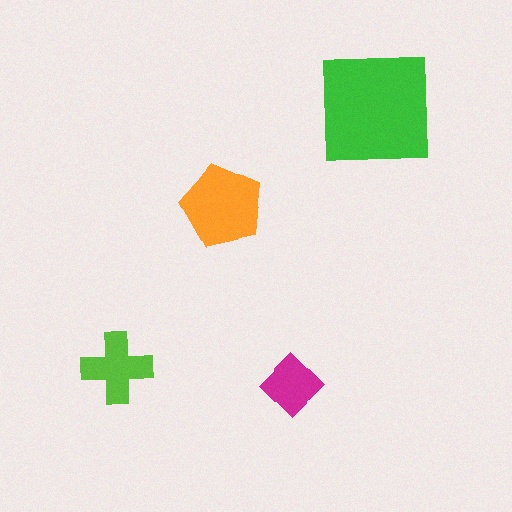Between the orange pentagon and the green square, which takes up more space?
The green square.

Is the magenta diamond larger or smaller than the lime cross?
Smaller.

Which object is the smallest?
The magenta diamond.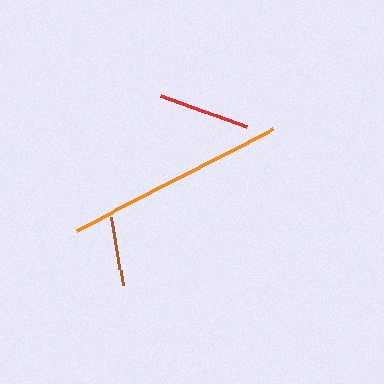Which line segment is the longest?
The orange line is the longest at approximately 220 pixels.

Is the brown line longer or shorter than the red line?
The red line is longer than the brown line.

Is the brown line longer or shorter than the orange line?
The orange line is longer than the brown line.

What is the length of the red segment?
The red segment is approximately 90 pixels long.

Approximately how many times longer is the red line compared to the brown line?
The red line is approximately 1.3 times the length of the brown line.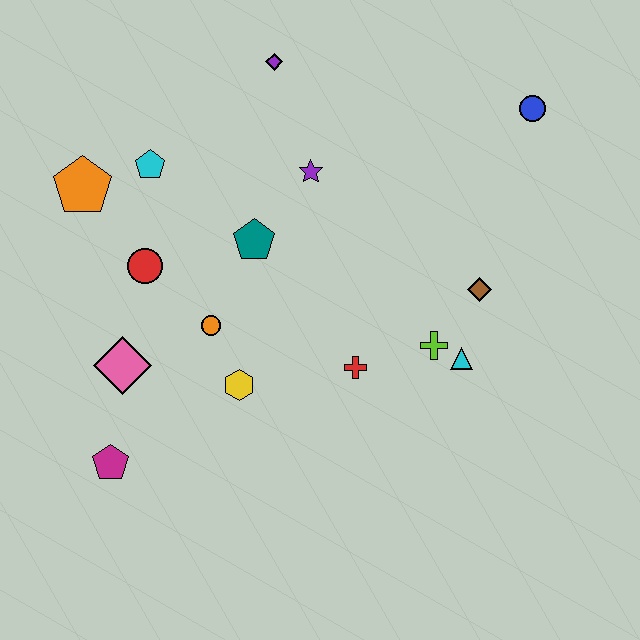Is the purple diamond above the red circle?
Yes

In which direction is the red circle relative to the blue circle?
The red circle is to the left of the blue circle.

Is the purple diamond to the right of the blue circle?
No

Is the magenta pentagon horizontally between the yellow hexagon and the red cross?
No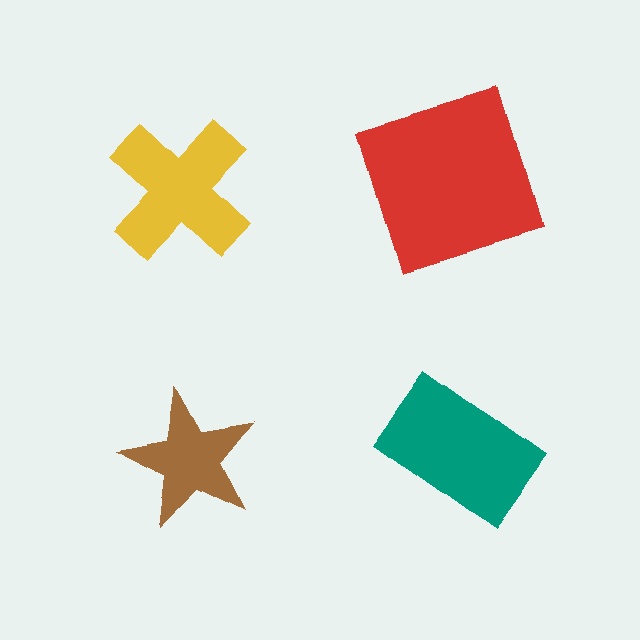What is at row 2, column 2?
A teal rectangle.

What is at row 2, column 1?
A brown star.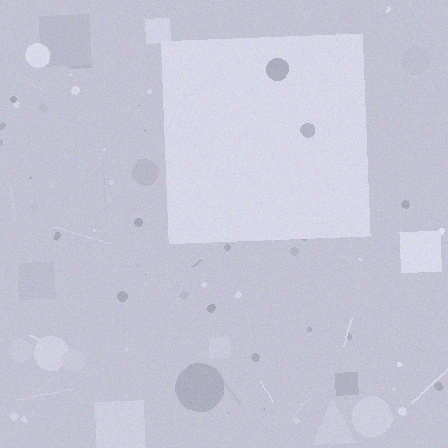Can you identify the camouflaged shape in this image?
The camouflaged shape is a square.